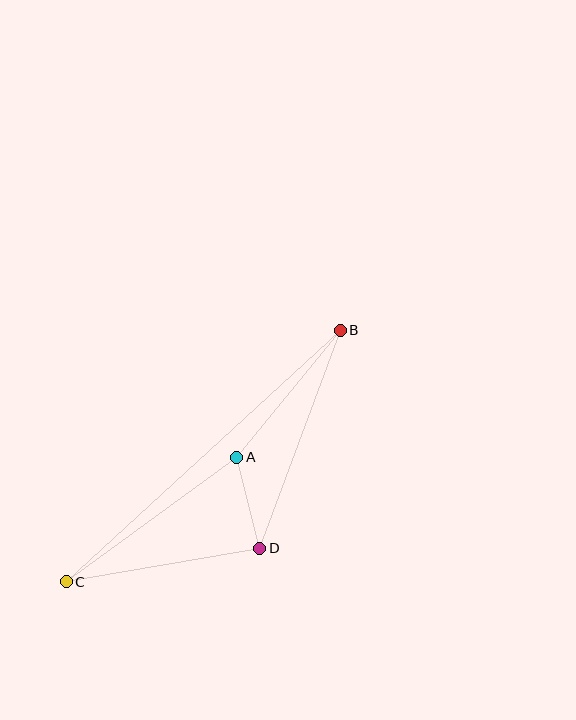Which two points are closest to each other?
Points A and D are closest to each other.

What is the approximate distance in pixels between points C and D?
The distance between C and D is approximately 196 pixels.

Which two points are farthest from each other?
Points B and C are farthest from each other.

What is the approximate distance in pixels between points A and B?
The distance between A and B is approximately 164 pixels.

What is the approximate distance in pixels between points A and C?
The distance between A and C is approximately 211 pixels.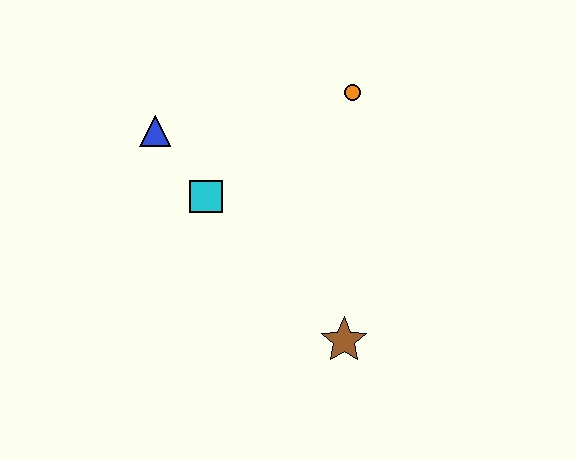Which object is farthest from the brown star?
The blue triangle is farthest from the brown star.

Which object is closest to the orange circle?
The cyan square is closest to the orange circle.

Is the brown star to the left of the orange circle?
Yes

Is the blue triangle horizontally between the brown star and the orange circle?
No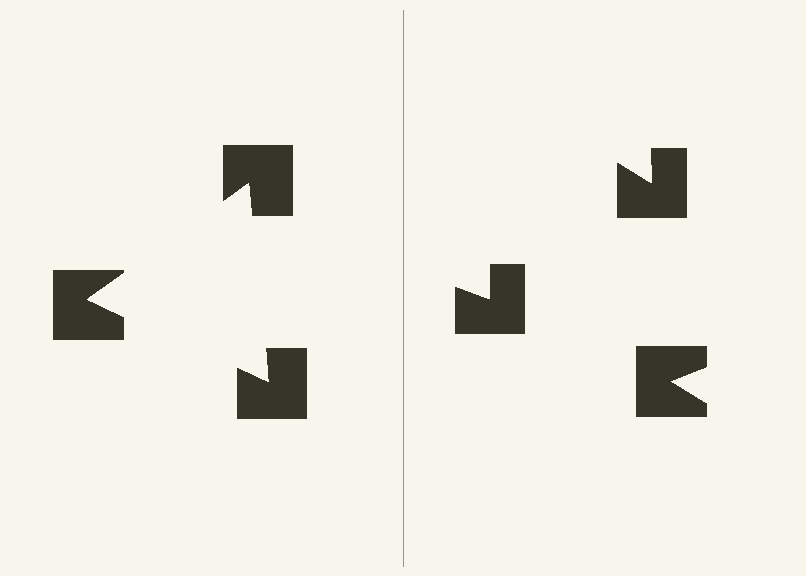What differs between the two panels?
The notched squares are positioned identically on both sides; only the wedge orientations differ. On the left they align to a triangle; on the right they are misaligned.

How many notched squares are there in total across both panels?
6 — 3 on each side.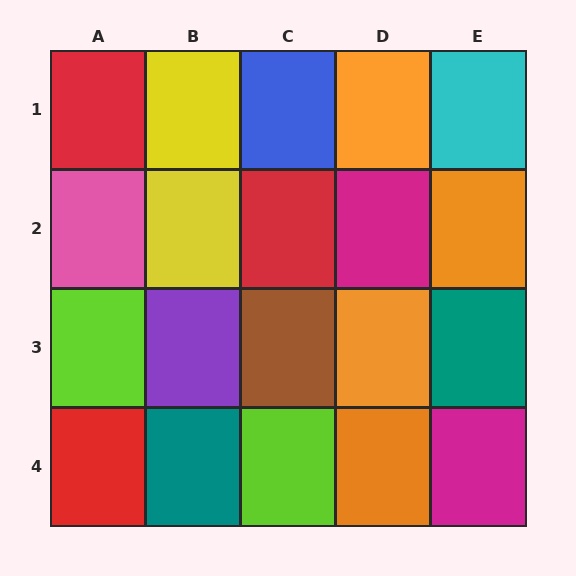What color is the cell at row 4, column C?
Lime.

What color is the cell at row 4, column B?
Teal.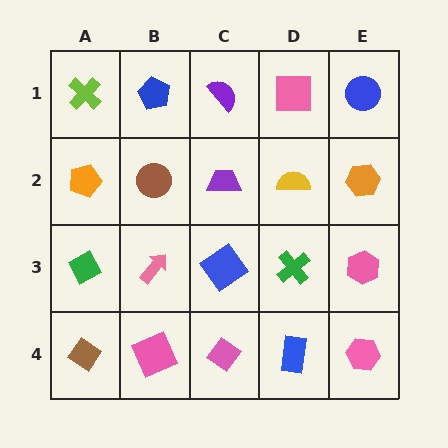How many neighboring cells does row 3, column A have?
3.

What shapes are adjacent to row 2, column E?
A blue circle (row 1, column E), a pink hexagon (row 3, column E), a yellow semicircle (row 2, column D).